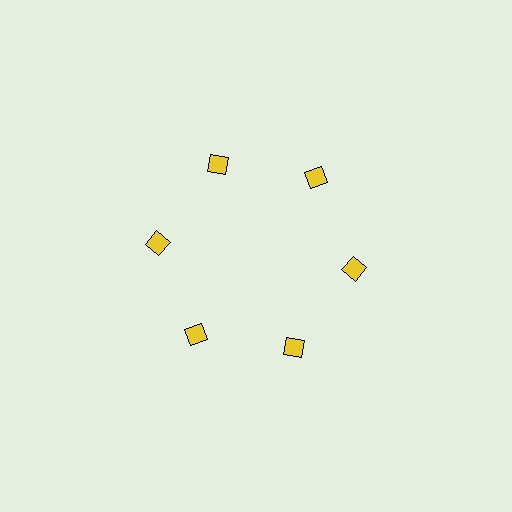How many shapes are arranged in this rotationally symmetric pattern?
There are 6 shapes, arranged in 6 groups of 1.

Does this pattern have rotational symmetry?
Yes, this pattern has 6-fold rotational symmetry. It looks the same after rotating 60 degrees around the center.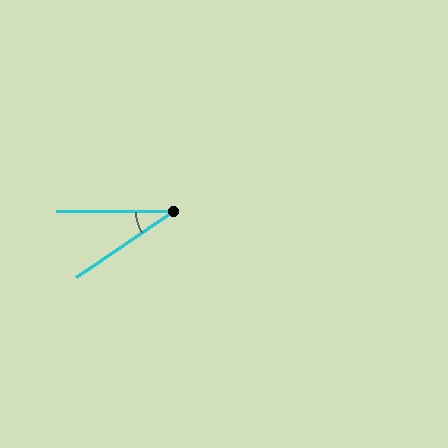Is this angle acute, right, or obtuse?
It is acute.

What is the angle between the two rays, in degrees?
Approximately 34 degrees.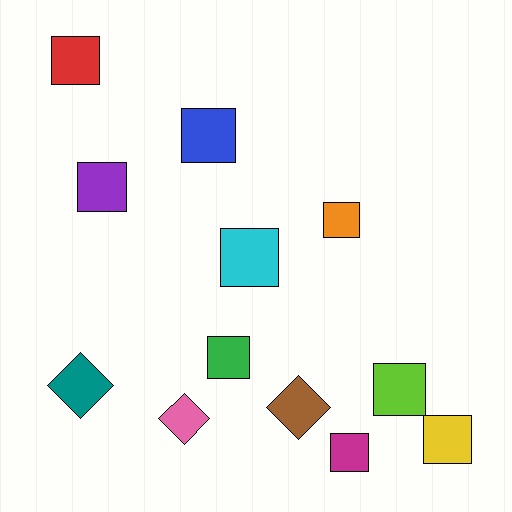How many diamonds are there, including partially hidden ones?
There are 3 diamonds.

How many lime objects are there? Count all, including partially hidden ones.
There is 1 lime object.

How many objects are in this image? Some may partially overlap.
There are 12 objects.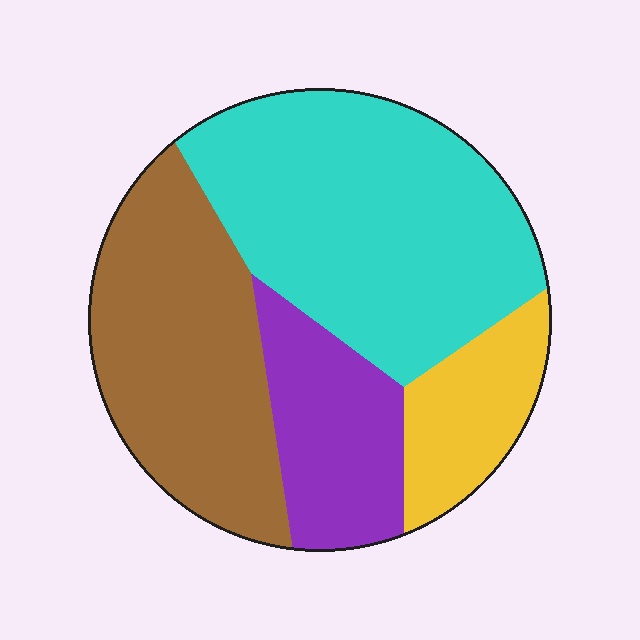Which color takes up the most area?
Cyan, at roughly 40%.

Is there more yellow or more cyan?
Cyan.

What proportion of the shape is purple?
Purple covers roughly 15% of the shape.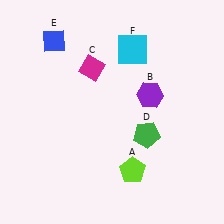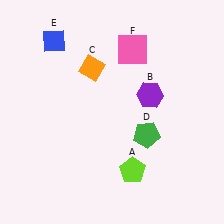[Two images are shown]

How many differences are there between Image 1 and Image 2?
There are 2 differences between the two images.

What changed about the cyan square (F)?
In Image 1, F is cyan. In Image 2, it changed to pink.